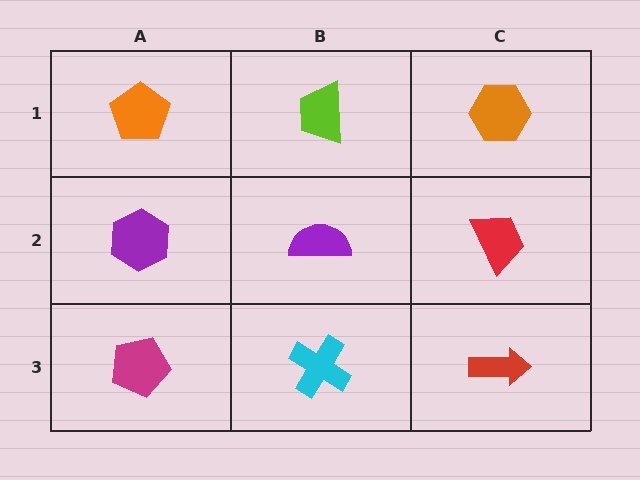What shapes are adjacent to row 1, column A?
A purple hexagon (row 2, column A), a lime trapezoid (row 1, column B).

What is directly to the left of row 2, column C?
A purple semicircle.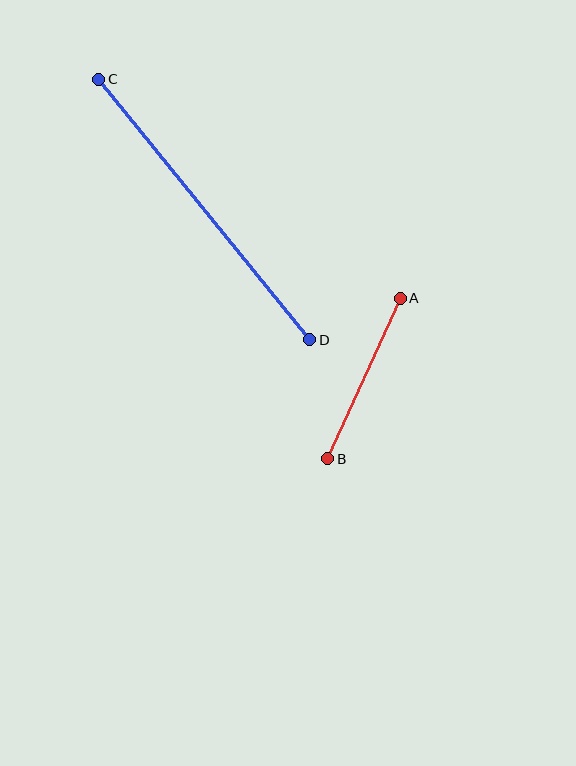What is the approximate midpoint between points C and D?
The midpoint is at approximately (204, 210) pixels.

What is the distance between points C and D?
The distance is approximately 335 pixels.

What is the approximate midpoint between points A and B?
The midpoint is at approximately (364, 379) pixels.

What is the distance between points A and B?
The distance is approximately 176 pixels.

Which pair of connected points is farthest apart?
Points C and D are farthest apart.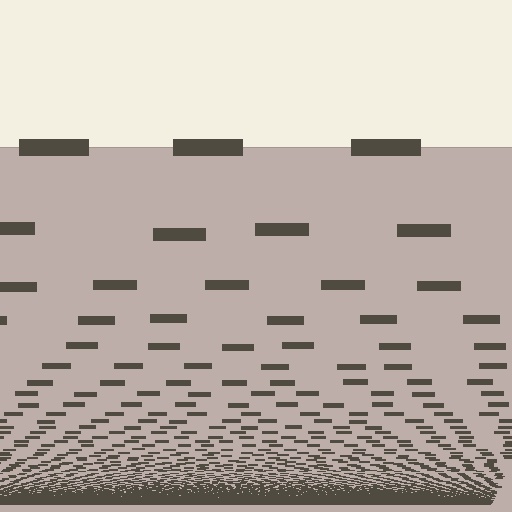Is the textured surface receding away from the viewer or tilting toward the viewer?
The surface appears to tilt toward the viewer. Texture elements get larger and sparser toward the top.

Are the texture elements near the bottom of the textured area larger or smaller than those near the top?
Smaller. The gradient is inverted — elements near the bottom are smaller and denser.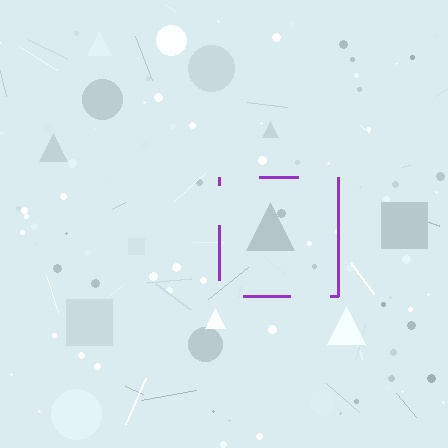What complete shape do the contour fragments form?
The contour fragments form a square.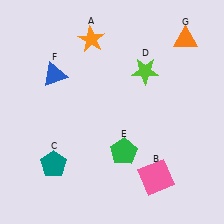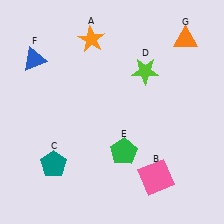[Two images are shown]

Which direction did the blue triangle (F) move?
The blue triangle (F) moved left.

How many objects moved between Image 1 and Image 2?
1 object moved between the two images.